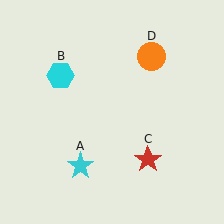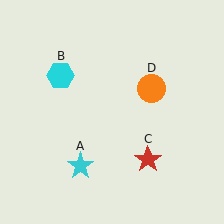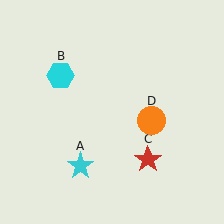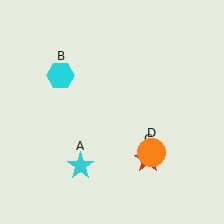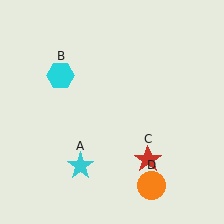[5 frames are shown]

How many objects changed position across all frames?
1 object changed position: orange circle (object D).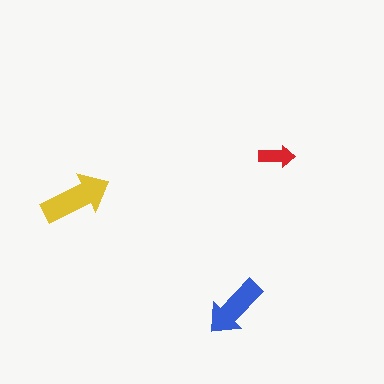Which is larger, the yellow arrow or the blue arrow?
The yellow one.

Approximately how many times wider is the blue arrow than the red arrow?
About 2 times wider.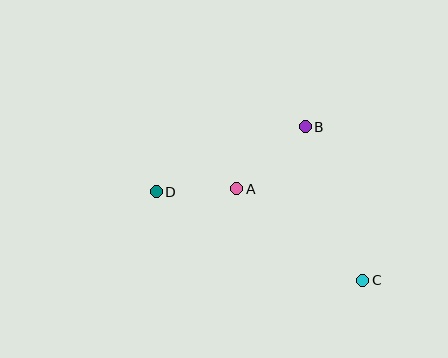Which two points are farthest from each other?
Points C and D are farthest from each other.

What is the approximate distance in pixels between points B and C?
The distance between B and C is approximately 164 pixels.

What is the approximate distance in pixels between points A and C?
The distance between A and C is approximately 156 pixels.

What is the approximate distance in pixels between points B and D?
The distance between B and D is approximately 163 pixels.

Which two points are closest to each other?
Points A and D are closest to each other.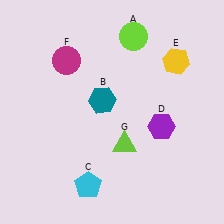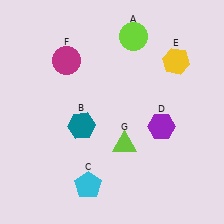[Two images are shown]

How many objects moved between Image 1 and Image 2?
1 object moved between the two images.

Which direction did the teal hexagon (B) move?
The teal hexagon (B) moved down.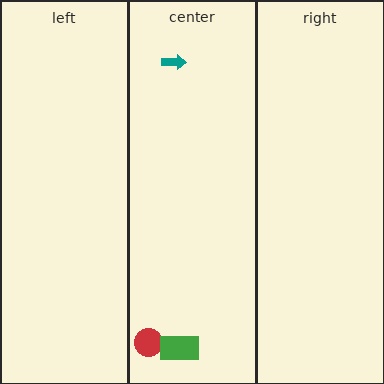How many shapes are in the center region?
3.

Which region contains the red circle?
The center region.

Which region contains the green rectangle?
The center region.